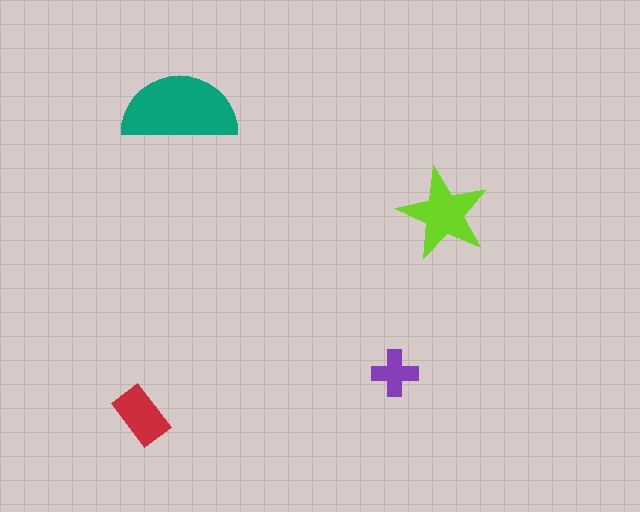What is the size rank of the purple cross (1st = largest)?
4th.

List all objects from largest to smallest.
The teal semicircle, the lime star, the red rectangle, the purple cross.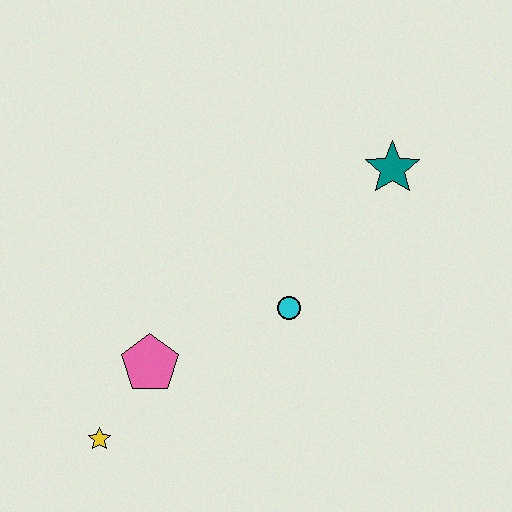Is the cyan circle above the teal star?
No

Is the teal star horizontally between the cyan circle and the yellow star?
No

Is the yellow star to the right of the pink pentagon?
No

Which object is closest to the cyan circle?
The pink pentagon is closest to the cyan circle.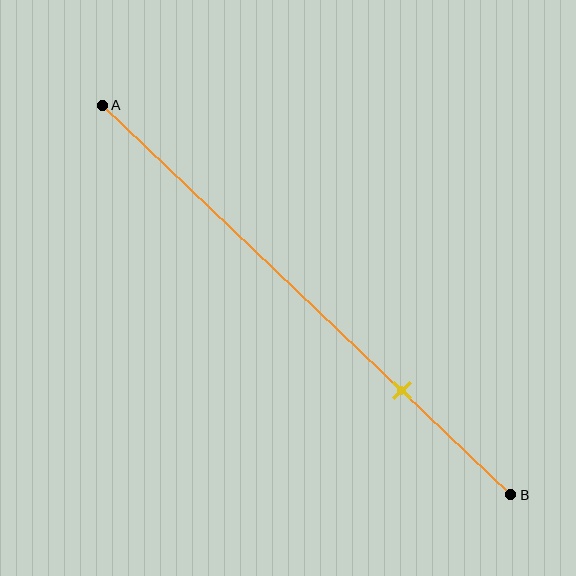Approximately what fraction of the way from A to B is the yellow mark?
The yellow mark is approximately 75% of the way from A to B.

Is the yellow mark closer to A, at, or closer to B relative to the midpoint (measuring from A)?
The yellow mark is closer to point B than the midpoint of segment AB.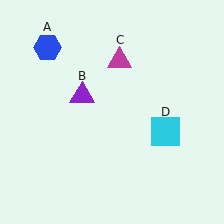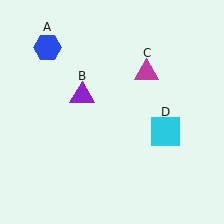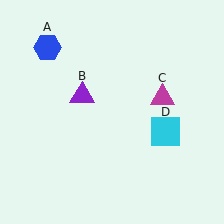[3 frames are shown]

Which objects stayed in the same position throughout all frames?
Blue hexagon (object A) and purple triangle (object B) and cyan square (object D) remained stationary.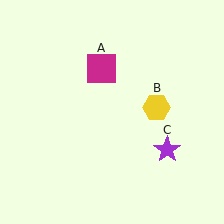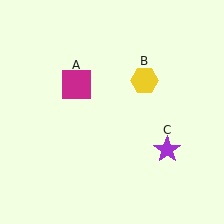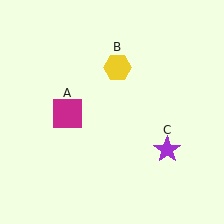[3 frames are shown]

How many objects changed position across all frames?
2 objects changed position: magenta square (object A), yellow hexagon (object B).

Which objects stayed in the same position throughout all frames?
Purple star (object C) remained stationary.